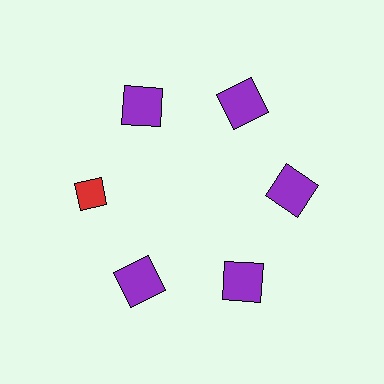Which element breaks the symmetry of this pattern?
The red diamond at roughly the 9 o'clock position breaks the symmetry. All other shapes are purple squares.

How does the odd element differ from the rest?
It differs in both color (red instead of purple) and shape (diamond instead of square).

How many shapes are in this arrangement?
There are 6 shapes arranged in a ring pattern.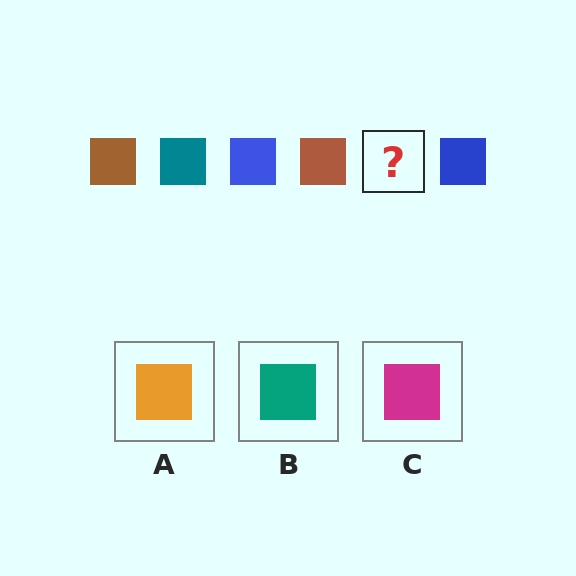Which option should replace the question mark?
Option B.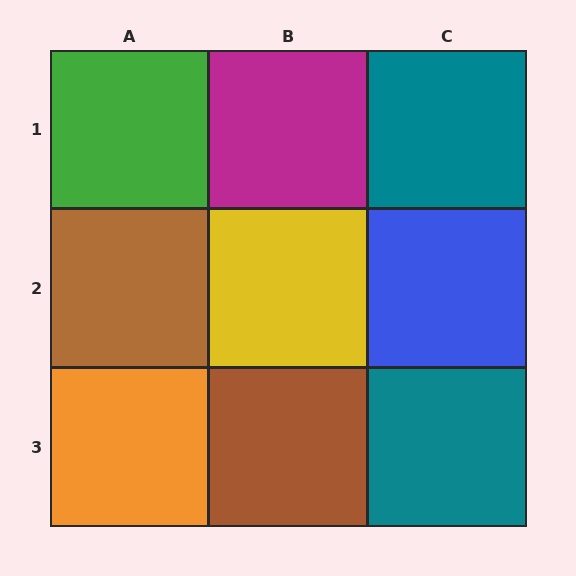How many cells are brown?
2 cells are brown.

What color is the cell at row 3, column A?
Orange.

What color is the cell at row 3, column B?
Brown.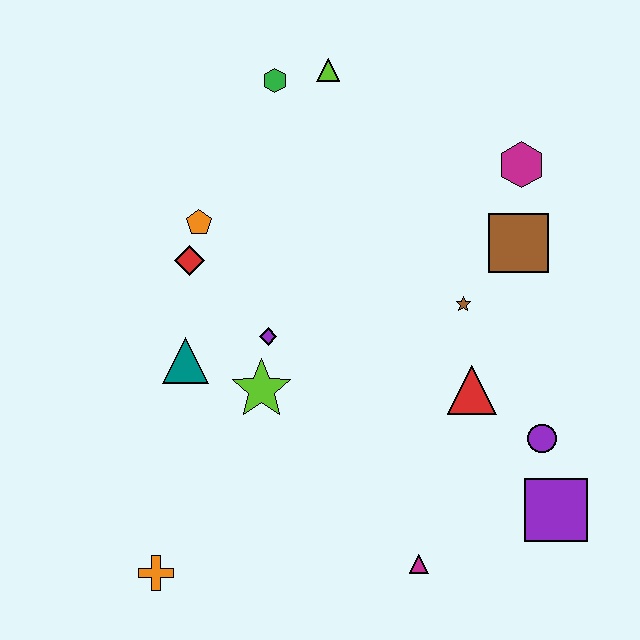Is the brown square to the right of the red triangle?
Yes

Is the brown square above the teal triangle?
Yes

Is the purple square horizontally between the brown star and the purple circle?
No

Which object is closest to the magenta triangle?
The purple square is closest to the magenta triangle.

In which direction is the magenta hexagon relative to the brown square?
The magenta hexagon is above the brown square.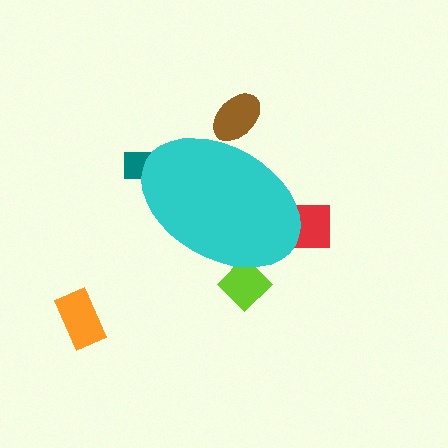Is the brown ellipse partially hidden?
Yes, the brown ellipse is partially hidden behind the cyan ellipse.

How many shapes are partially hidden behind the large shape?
4 shapes are partially hidden.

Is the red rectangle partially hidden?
Yes, the red rectangle is partially hidden behind the cyan ellipse.